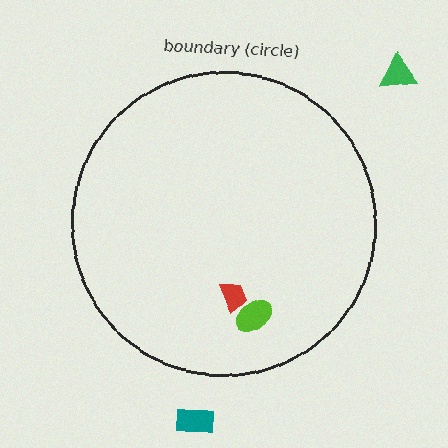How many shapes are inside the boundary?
2 inside, 2 outside.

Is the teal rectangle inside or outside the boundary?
Outside.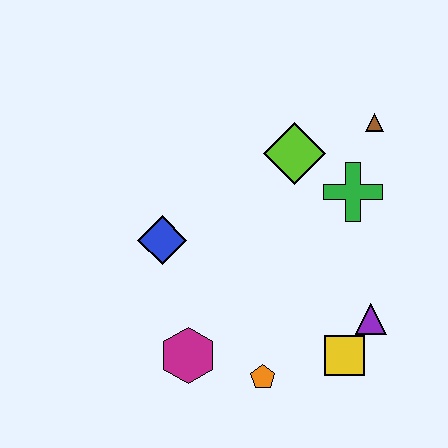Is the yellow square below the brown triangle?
Yes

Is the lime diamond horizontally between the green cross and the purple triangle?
No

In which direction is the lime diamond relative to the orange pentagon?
The lime diamond is above the orange pentagon.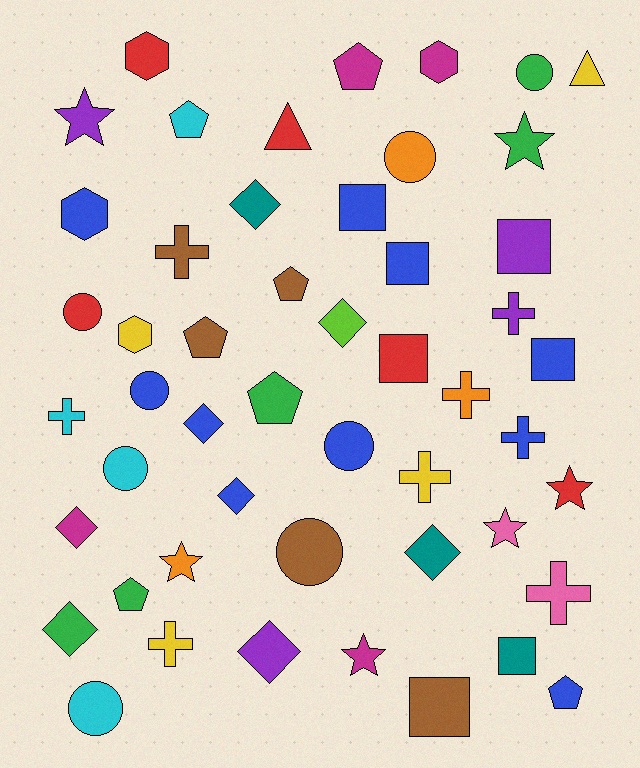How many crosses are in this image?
There are 8 crosses.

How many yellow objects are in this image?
There are 4 yellow objects.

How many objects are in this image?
There are 50 objects.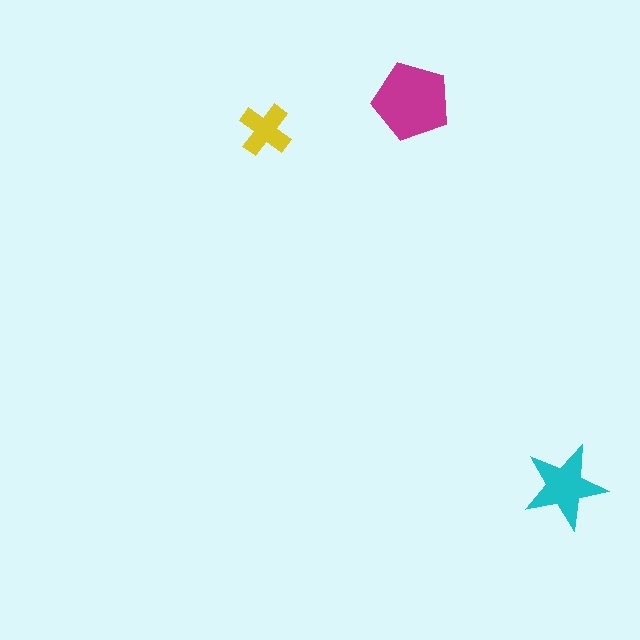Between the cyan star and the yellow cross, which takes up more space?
The cyan star.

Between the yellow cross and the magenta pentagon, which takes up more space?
The magenta pentagon.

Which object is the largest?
The magenta pentagon.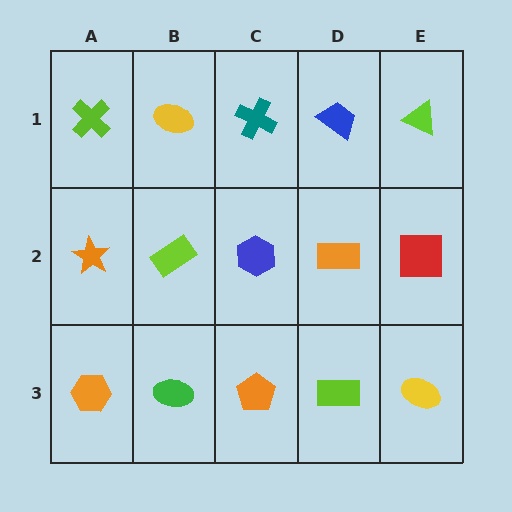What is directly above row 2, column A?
A lime cross.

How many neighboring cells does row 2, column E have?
3.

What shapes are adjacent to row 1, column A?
An orange star (row 2, column A), a yellow ellipse (row 1, column B).